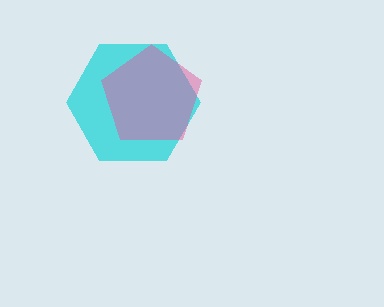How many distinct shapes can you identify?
There are 2 distinct shapes: a cyan hexagon, a pink pentagon.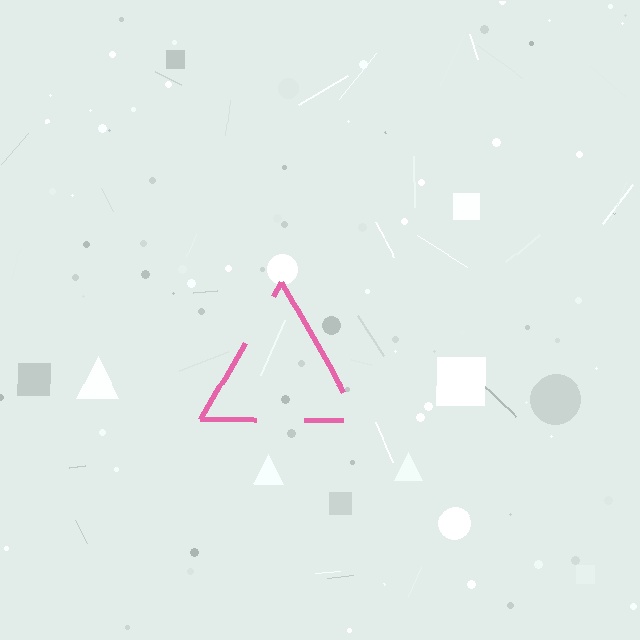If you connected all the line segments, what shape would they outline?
They would outline a triangle.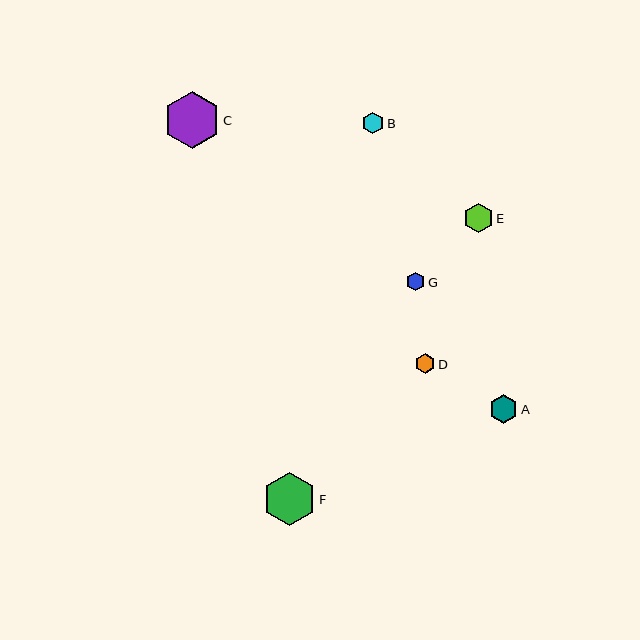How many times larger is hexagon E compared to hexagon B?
Hexagon E is approximately 1.4 times the size of hexagon B.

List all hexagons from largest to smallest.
From largest to smallest: C, F, E, A, B, D, G.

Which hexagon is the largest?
Hexagon C is the largest with a size of approximately 56 pixels.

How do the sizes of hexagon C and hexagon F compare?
Hexagon C and hexagon F are approximately the same size.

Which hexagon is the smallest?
Hexagon G is the smallest with a size of approximately 19 pixels.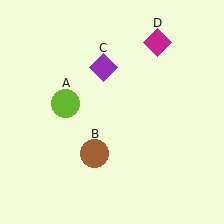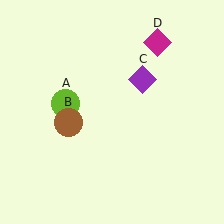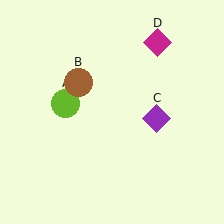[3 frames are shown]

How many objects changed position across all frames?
2 objects changed position: brown circle (object B), purple diamond (object C).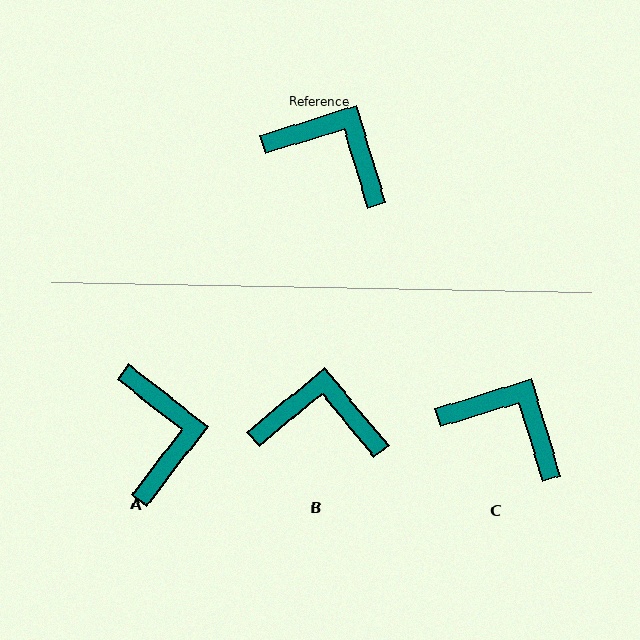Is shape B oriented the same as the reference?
No, it is off by about 22 degrees.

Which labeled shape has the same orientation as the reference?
C.